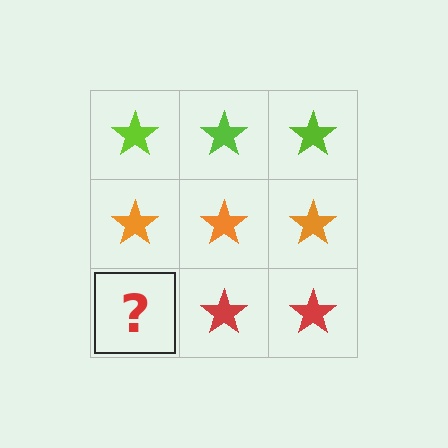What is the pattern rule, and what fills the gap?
The rule is that each row has a consistent color. The gap should be filled with a red star.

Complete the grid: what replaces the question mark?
The question mark should be replaced with a red star.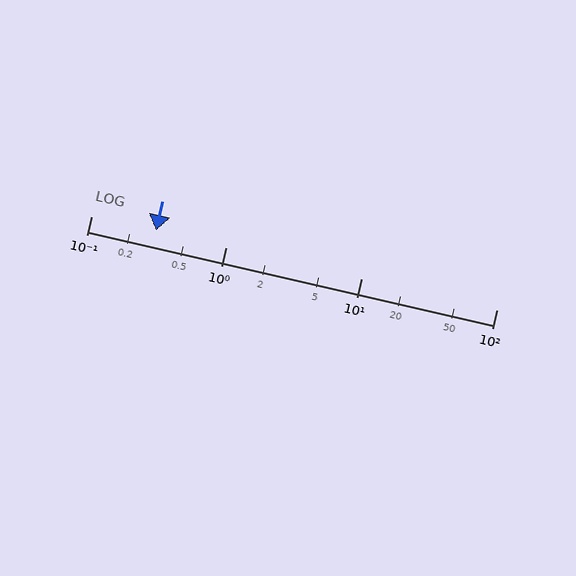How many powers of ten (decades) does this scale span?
The scale spans 3 decades, from 0.1 to 100.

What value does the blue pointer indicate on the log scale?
The pointer indicates approximately 0.3.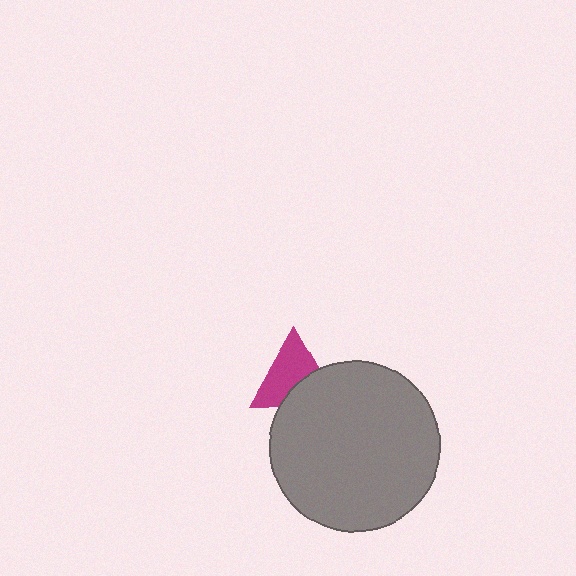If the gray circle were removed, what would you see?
You would see the complete magenta triangle.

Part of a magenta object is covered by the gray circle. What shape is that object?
It is a triangle.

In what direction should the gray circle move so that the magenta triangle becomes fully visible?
The gray circle should move down. That is the shortest direction to clear the overlap and leave the magenta triangle fully visible.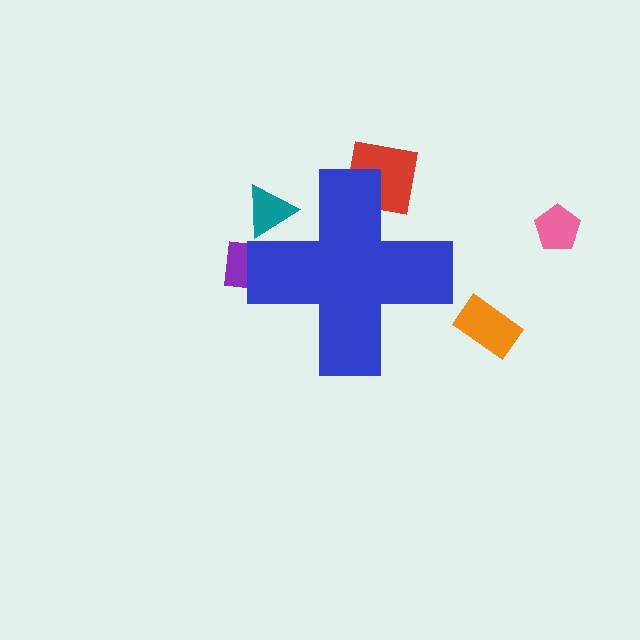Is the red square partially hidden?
Yes, the red square is partially hidden behind the blue cross.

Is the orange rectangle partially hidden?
No, the orange rectangle is fully visible.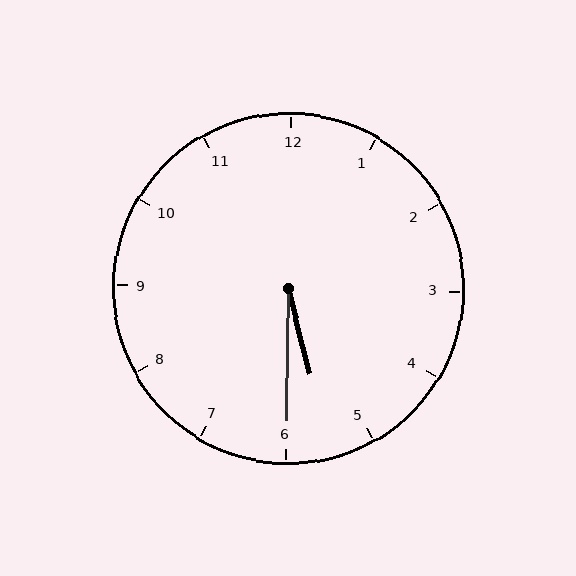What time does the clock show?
5:30.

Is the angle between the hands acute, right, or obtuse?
It is acute.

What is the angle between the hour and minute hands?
Approximately 15 degrees.